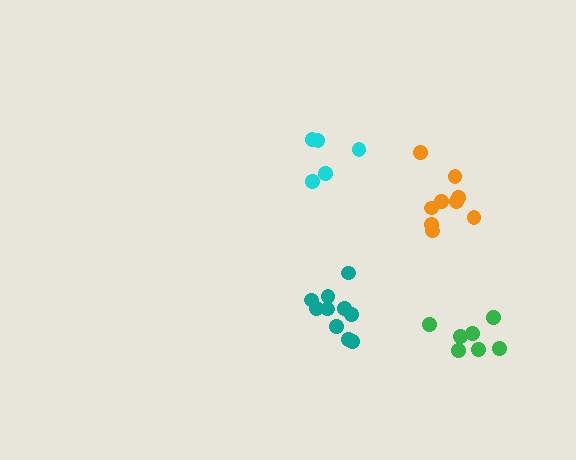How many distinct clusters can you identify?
There are 4 distinct clusters.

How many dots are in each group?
Group 1: 7 dots, Group 2: 10 dots, Group 3: 5 dots, Group 4: 9 dots (31 total).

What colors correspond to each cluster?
The clusters are colored: green, teal, cyan, orange.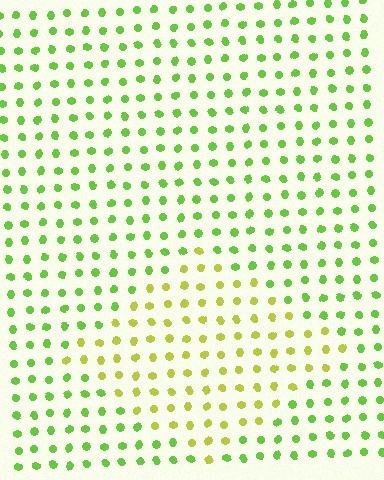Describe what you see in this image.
The image is filled with small lime elements in a uniform arrangement. A diamond-shaped region is visible where the elements are tinted to a slightly different hue, forming a subtle color boundary.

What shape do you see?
I see a diamond.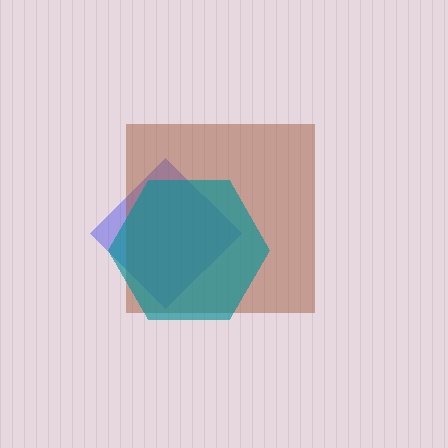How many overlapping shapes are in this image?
There are 3 overlapping shapes in the image.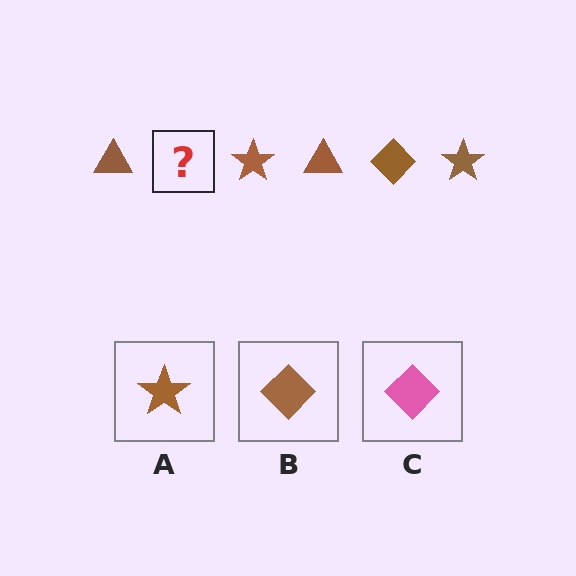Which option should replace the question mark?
Option B.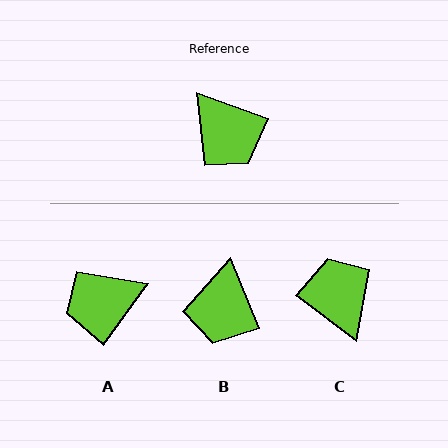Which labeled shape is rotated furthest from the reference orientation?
C, about 163 degrees away.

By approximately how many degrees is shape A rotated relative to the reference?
Approximately 106 degrees clockwise.